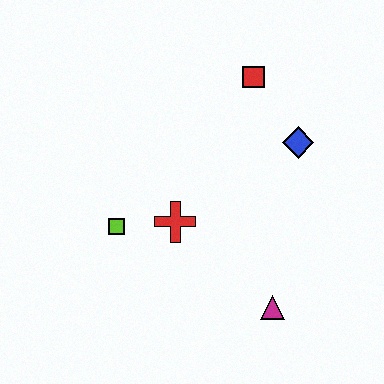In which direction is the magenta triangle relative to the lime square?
The magenta triangle is to the right of the lime square.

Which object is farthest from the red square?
The magenta triangle is farthest from the red square.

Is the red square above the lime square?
Yes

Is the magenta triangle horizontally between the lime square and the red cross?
No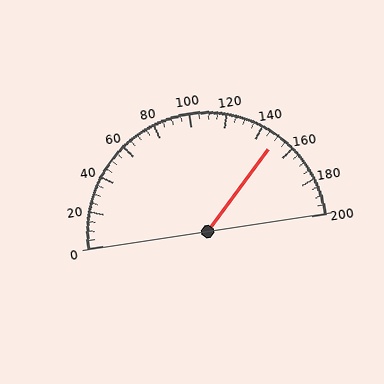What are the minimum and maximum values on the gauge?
The gauge ranges from 0 to 200.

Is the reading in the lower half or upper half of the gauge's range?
The reading is in the upper half of the range (0 to 200).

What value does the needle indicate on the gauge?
The needle indicates approximately 150.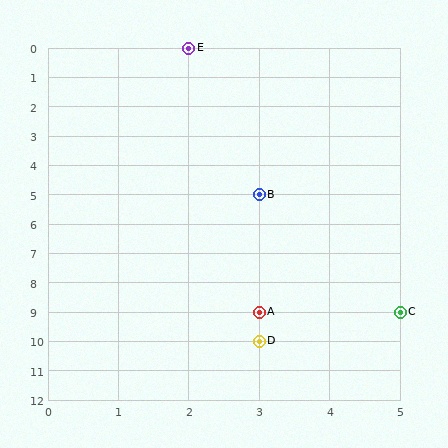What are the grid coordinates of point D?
Point D is at grid coordinates (3, 10).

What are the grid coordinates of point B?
Point B is at grid coordinates (3, 5).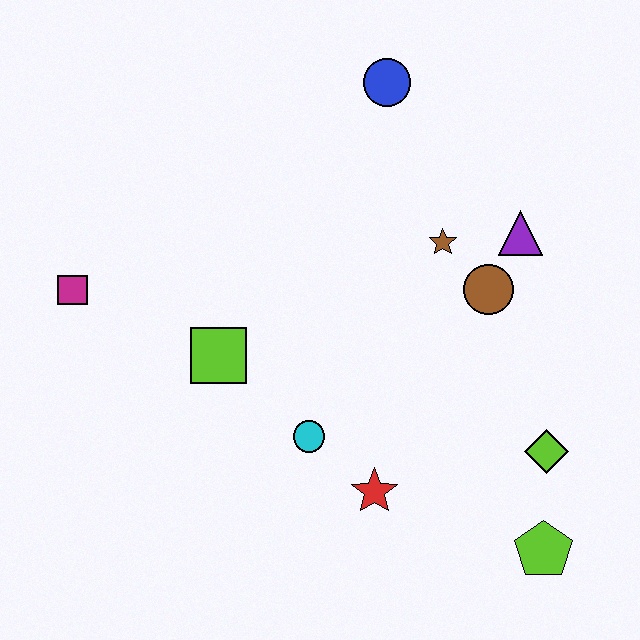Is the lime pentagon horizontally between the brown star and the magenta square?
No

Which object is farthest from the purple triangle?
The magenta square is farthest from the purple triangle.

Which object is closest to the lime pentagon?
The lime diamond is closest to the lime pentagon.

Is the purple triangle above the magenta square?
Yes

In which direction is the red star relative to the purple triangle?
The red star is below the purple triangle.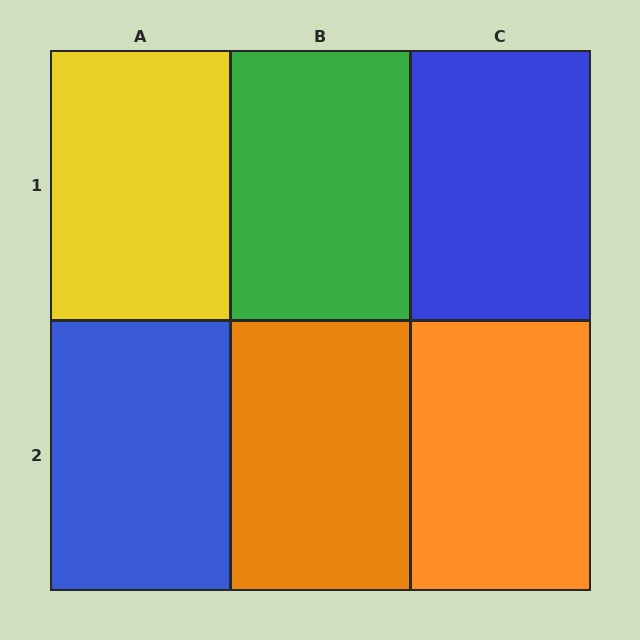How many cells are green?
1 cell is green.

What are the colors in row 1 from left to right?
Yellow, green, blue.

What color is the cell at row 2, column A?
Blue.